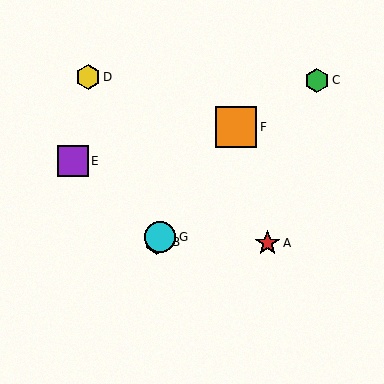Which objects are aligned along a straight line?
Objects B, F, G are aligned along a straight line.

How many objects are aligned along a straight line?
3 objects (B, F, G) are aligned along a straight line.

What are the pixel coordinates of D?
Object D is at (88, 77).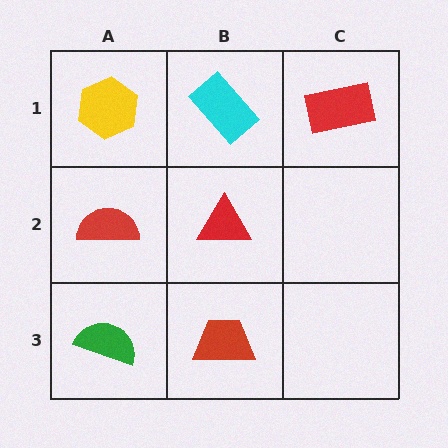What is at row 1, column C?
A red rectangle.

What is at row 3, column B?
A red trapezoid.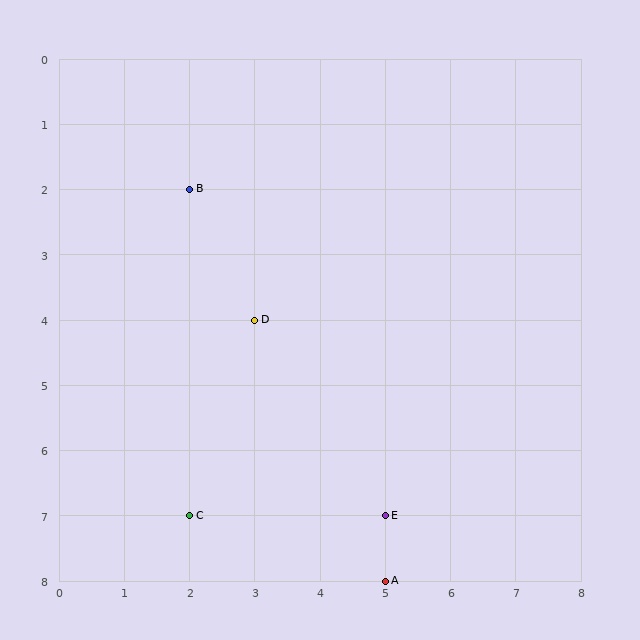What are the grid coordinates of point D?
Point D is at grid coordinates (3, 4).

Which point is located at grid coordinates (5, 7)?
Point E is at (5, 7).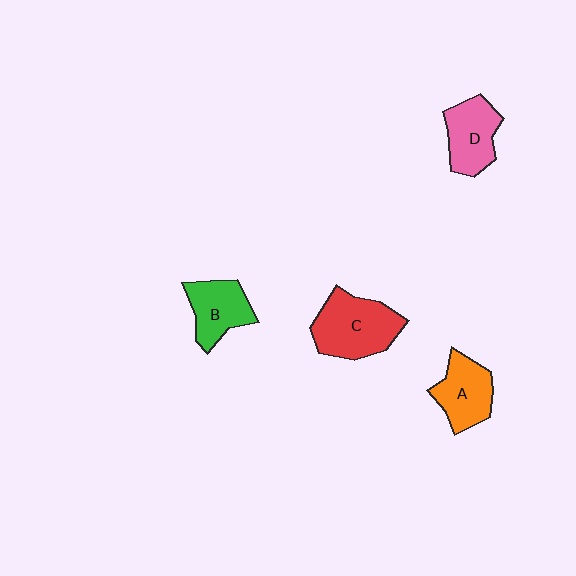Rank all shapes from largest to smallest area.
From largest to smallest: C (red), D (pink), A (orange), B (green).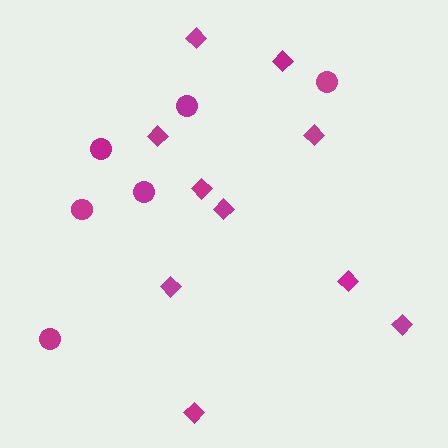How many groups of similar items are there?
There are 2 groups: one group of diamonds (10) and one group of circles (6).